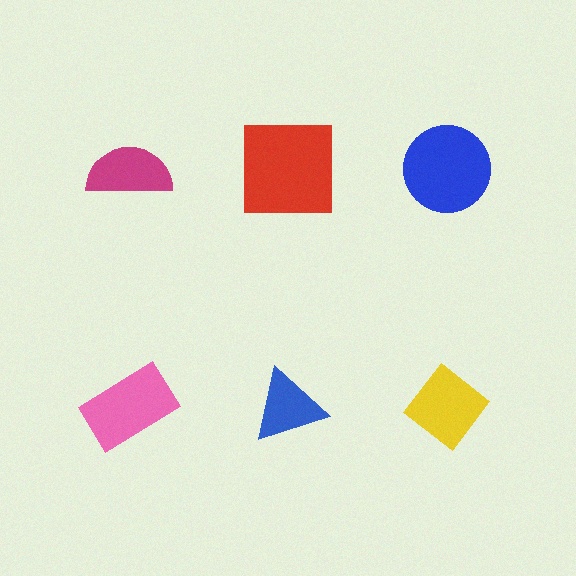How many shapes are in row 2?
3 shapes.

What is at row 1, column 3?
A blue circle.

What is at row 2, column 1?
A pink rectangle.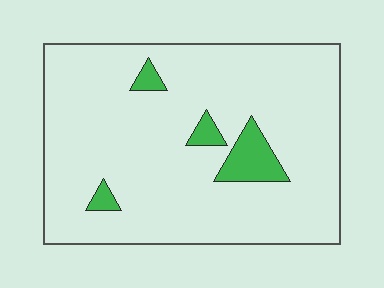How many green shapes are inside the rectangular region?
4.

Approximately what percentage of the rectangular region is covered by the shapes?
Approximately 10%.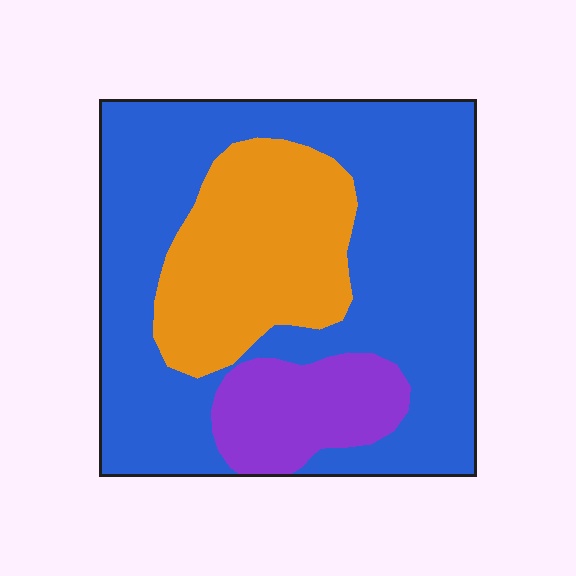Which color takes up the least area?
Purple, at roughly 15%.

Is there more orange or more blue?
Blue.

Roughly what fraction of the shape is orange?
Orange takes up about one quarter (1/4) of the shape.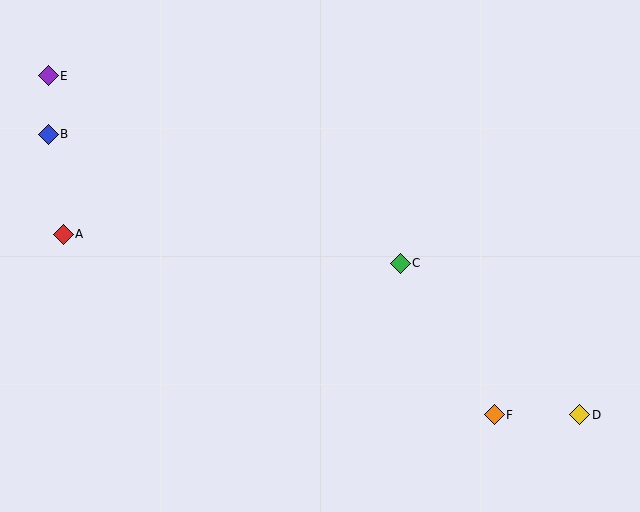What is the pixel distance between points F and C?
The distance between F and C is 178 pixels.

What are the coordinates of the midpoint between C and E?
The midpoint between C and E is at (224, 170).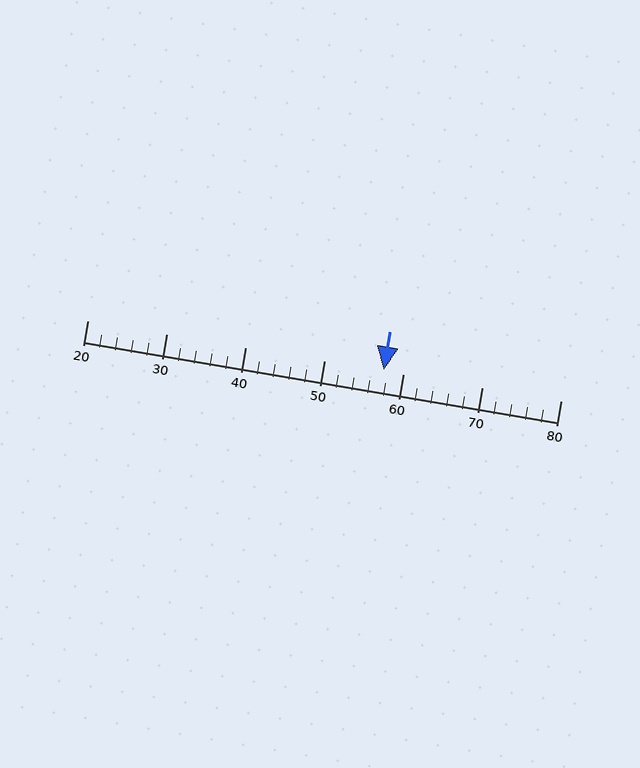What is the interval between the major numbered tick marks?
The major tick marks are spaced 10 units apart.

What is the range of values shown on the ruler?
The ruler shows values from 20 to 80.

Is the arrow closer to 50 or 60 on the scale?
The arrow is closer to 60.